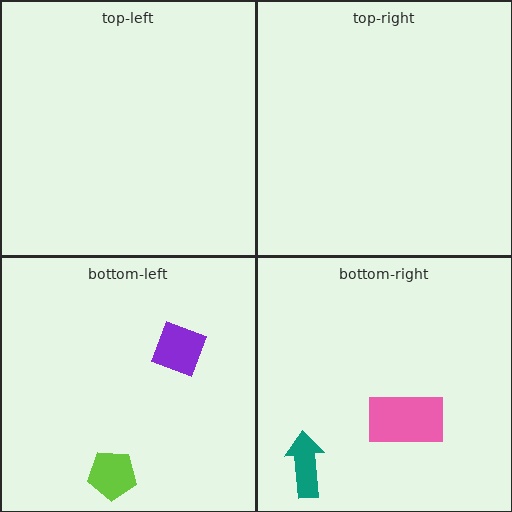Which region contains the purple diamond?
The bottom-left region.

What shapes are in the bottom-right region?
The teal arrow, the pink rectangle.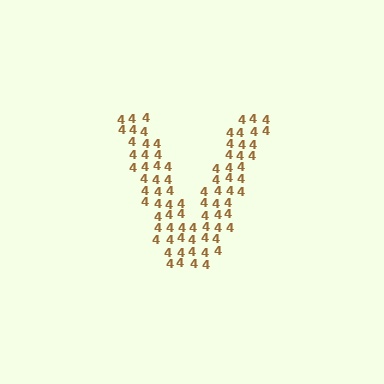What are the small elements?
The small elements are digit 4's.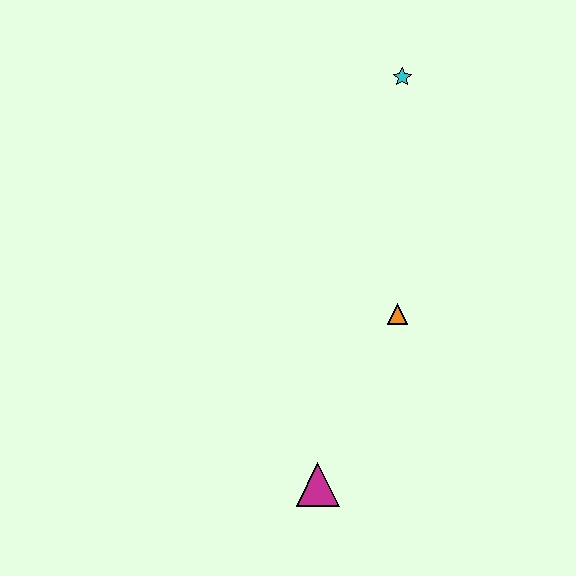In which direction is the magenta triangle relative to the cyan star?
The magenta triangle is below the cyan star.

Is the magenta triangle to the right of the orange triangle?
No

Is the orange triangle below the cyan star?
Yes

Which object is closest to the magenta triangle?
The orange triangle is closest to the magenta triangle.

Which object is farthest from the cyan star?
The magenta triangle is farthest from the cyan star.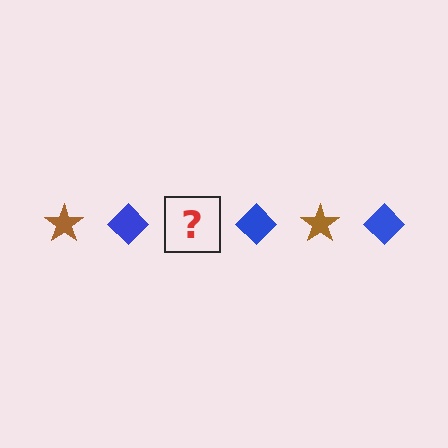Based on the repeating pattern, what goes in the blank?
The blank should be a brown star.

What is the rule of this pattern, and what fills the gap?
The rule is that the pattern alternates between brown star and blue diamond. The gap should be filled with a brown star.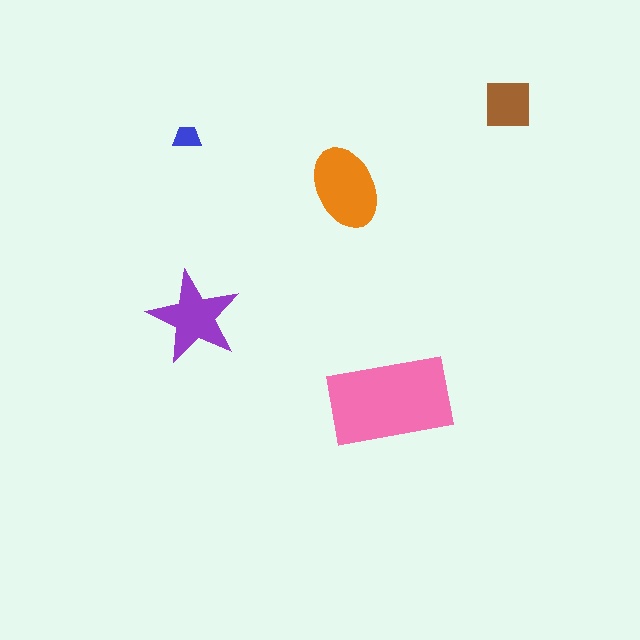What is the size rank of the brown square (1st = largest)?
4th.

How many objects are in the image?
There are 5 objects in the image.